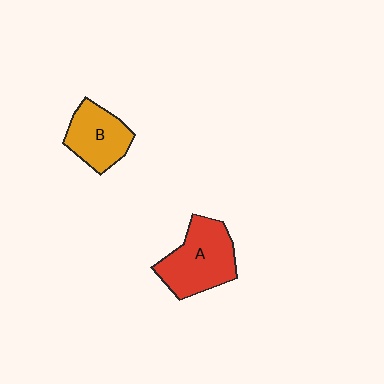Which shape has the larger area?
Shape A (red).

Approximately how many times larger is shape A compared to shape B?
Approximately 1.3 times.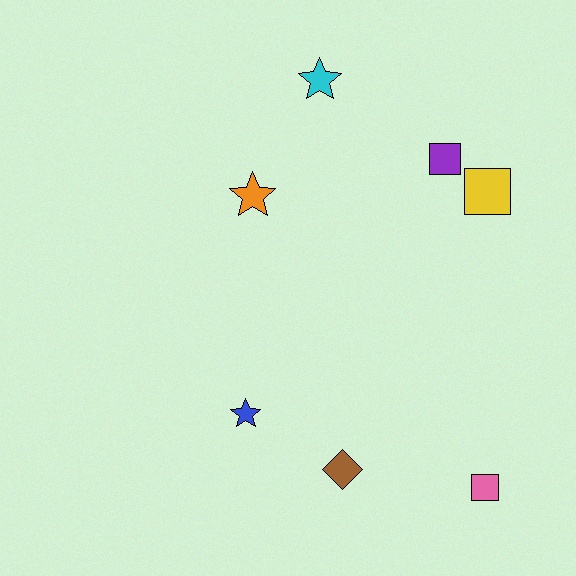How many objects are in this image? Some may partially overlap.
There are 7 objects.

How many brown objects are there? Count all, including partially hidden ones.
There is 1 brown object.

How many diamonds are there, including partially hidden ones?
There is 1 diamond.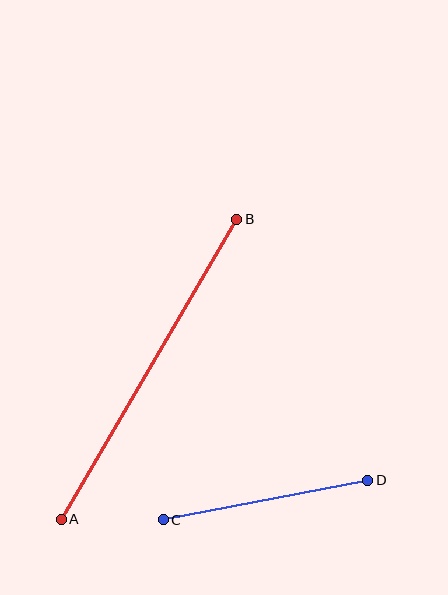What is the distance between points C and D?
The distance is approximately 208 pixels.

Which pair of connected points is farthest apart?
Points A and B are farthest apart.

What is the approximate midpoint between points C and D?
The midpoint is at approximately (265, 500) pixels.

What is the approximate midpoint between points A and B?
The midpoint is at approximately (149, 369) pixels.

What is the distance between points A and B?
The distance is approximately 347 pixels.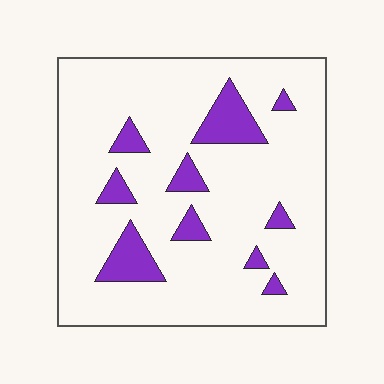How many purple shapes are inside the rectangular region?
10.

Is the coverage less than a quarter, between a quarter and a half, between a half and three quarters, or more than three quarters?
Less than a quarter.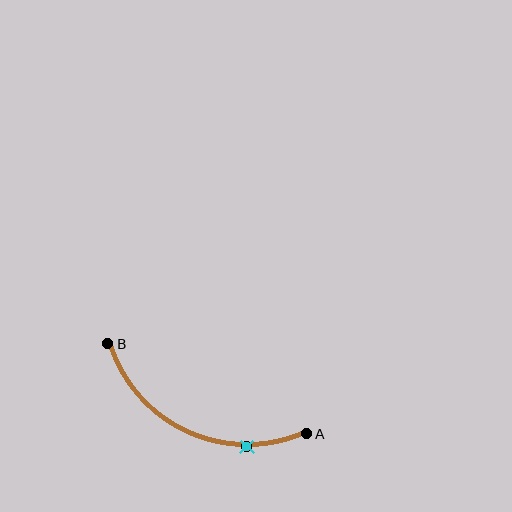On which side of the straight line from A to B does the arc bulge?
The arc bulges below the straight line connecting A and B.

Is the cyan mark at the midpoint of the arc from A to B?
No. The cyan mark lies on the arc but is closer to endpoint A. The arc midpoint would be at the point on the curve equidistant along the arc from both A and B.